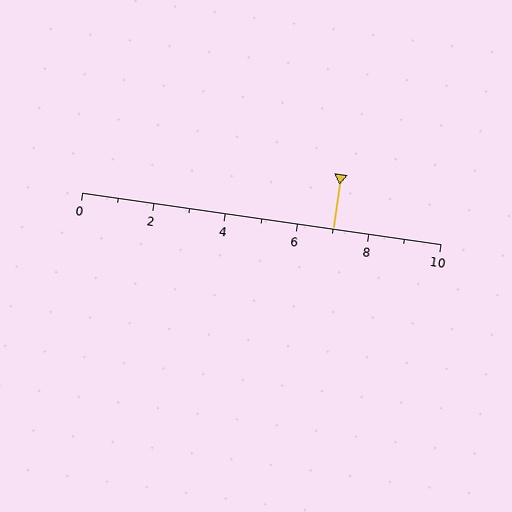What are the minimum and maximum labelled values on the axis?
The axis runs from 0 to 10.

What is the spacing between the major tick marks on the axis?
The major ticks are spaced 2 apart.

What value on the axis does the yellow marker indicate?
The marker indicates approximately 7.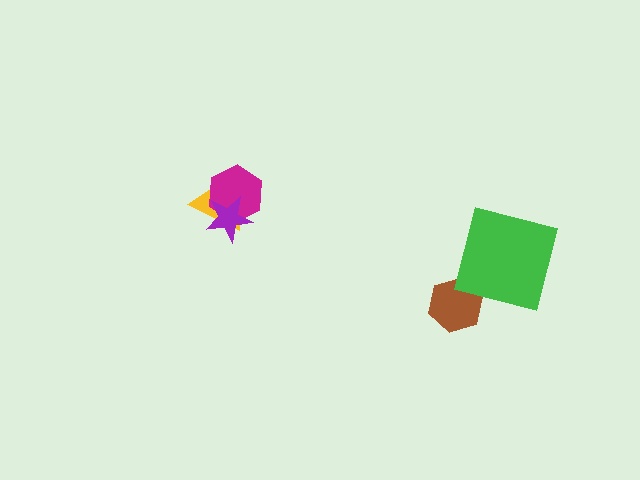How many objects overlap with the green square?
0 objects overlap with the green square.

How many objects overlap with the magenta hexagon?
2 objects overlap with the magenta hexagon.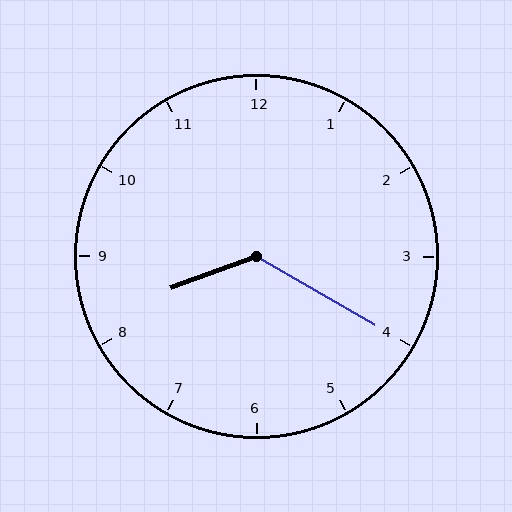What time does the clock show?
8:20.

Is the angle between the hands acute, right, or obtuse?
It is obtuse.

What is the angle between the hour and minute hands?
Approximately 130 degrees.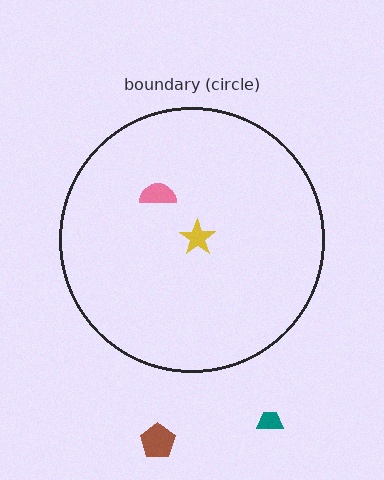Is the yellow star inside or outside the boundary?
Inside.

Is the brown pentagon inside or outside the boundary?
Outside.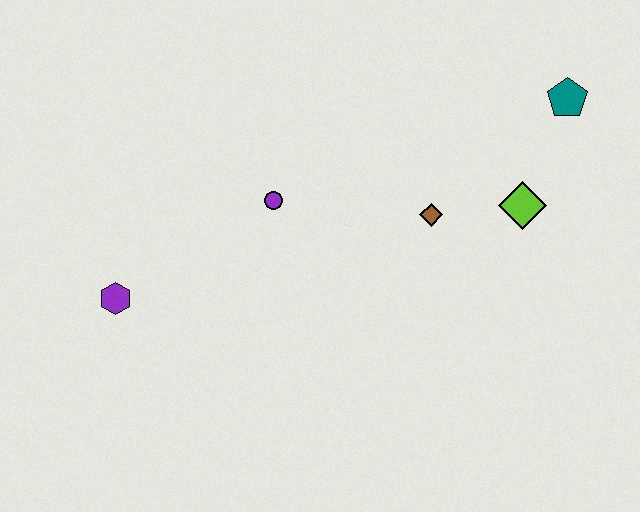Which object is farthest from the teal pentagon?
The purple hexagon is farthest from the teal pentagon.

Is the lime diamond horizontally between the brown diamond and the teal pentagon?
Yes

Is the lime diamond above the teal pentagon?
No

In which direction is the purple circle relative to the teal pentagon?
The purple circle is to the left of the teal pentagon.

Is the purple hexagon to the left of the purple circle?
Yes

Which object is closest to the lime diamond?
The brown diamond is closest to the lime diamond.